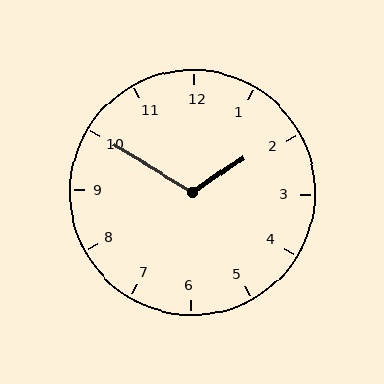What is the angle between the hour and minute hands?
Approximately 115 degrees.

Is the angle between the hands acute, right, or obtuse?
It is obtuse.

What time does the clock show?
1:50.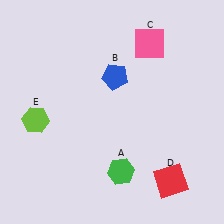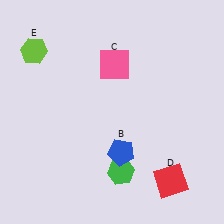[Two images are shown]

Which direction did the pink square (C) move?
The pink square (C) moved left.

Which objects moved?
The objects that moved are: the blue pentagon (B), the pink square (C), the lime hexagon (E).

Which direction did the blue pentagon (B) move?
The blue pentagon (B) moved down.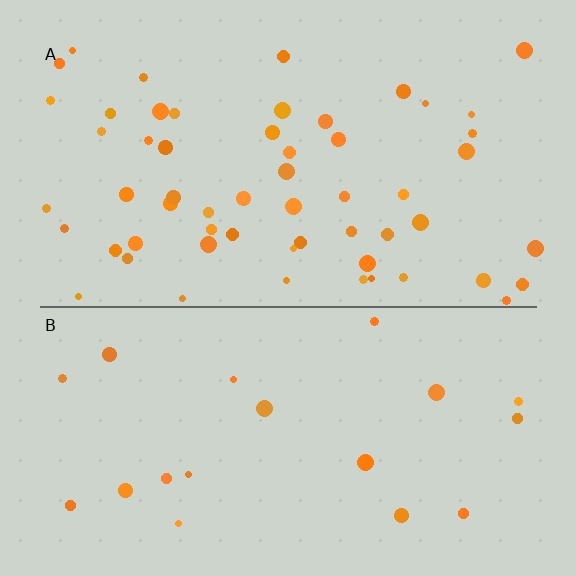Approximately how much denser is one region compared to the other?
Approximately 3.0× — region A over region B.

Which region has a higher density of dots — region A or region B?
A (the top).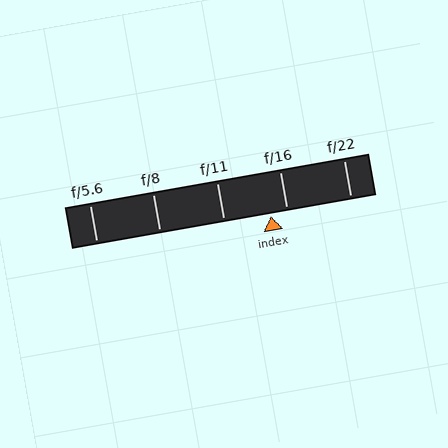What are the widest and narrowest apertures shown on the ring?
The widest aperture shown is f/5.6 and the narrowest is f/22.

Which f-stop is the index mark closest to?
The index mark is closest to f/16.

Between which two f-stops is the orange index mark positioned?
The index mark is between f/11 and f/16.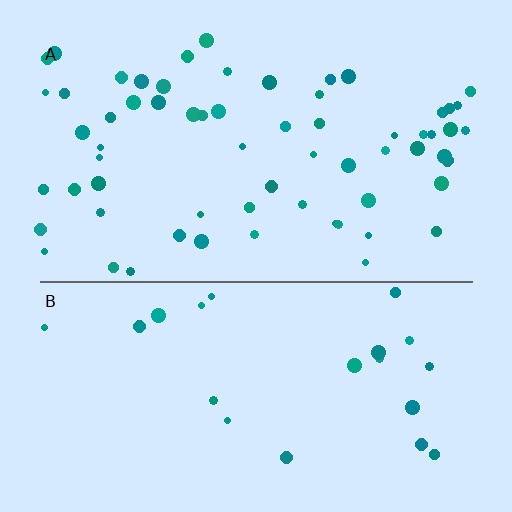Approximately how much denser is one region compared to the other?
Approximately 2.9× — region A over region B.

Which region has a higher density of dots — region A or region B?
A (the top).